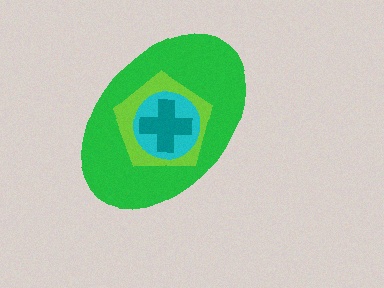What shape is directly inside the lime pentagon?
The cyan circle.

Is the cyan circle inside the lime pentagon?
Yes.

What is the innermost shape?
The teal cross.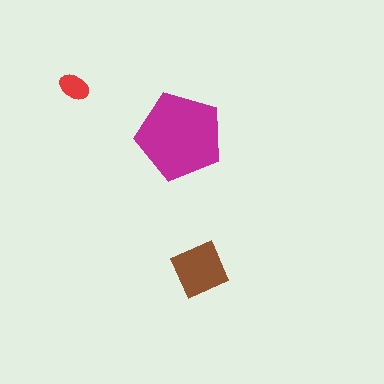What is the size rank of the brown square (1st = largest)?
2nd.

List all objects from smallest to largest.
The red ellipse, the brown square, the magenta pentagon.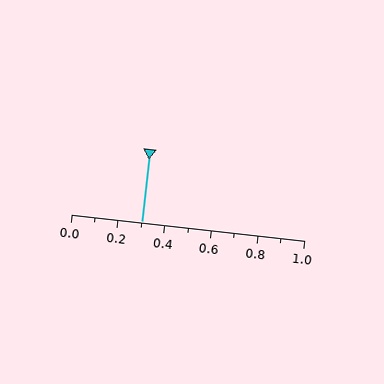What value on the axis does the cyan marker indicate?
The marker indicates approximately 0.3.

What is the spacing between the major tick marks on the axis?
The major ticks are spaced 0.2 apart.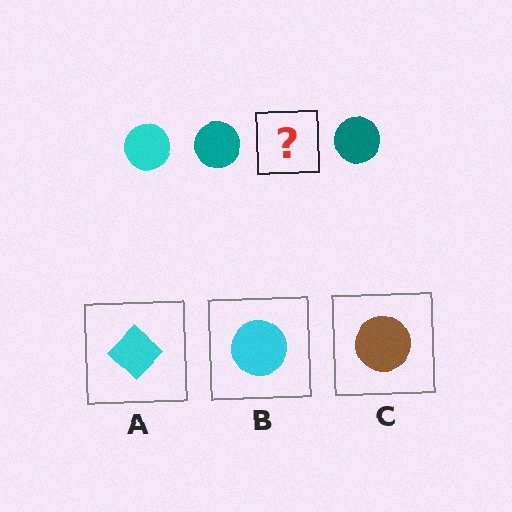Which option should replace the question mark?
Option B.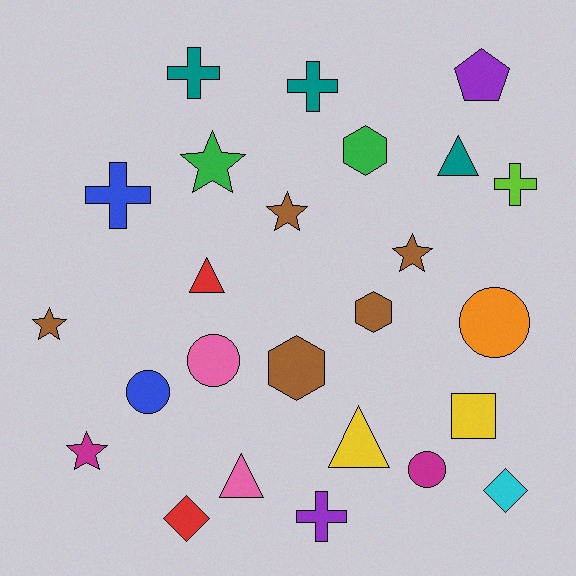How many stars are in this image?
There are 5 stars.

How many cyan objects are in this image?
There is 1 cyan object.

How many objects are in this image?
There are 25 objects.